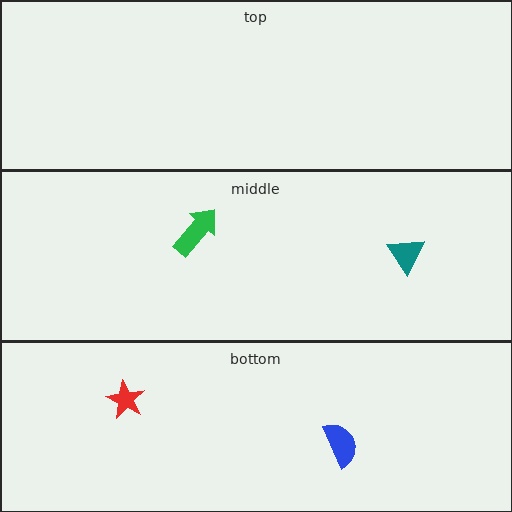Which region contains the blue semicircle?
The bottom region.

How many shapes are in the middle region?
2.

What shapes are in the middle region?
The teal triangle, the green arrow.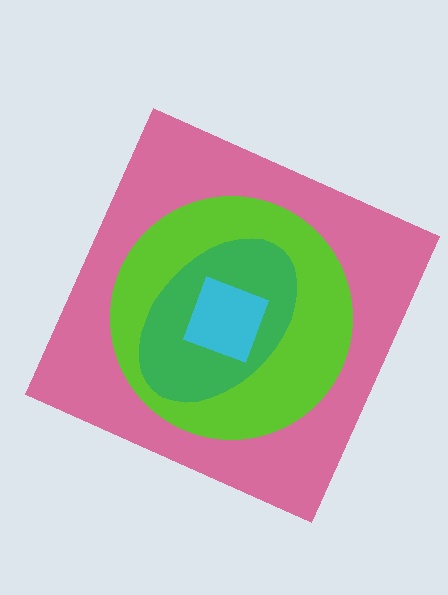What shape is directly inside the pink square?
The lime circle.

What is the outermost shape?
The pink square.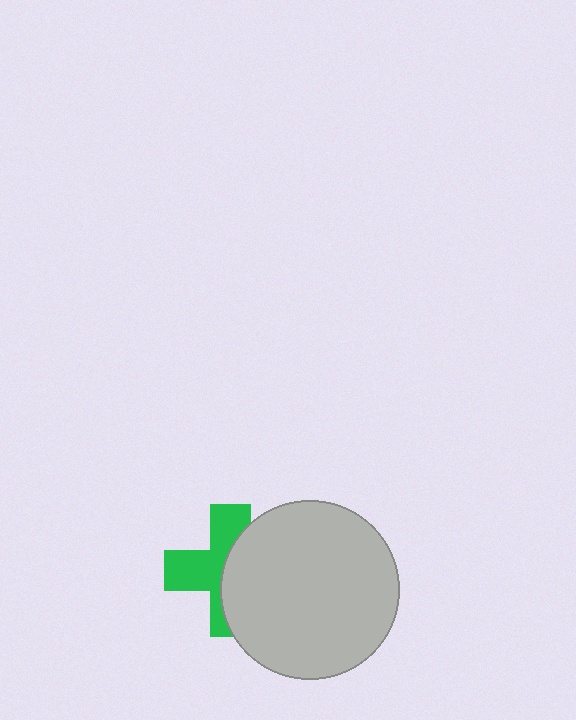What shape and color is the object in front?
The object in front is a light gray circle.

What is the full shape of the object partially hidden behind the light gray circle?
The partially hidden object is a green cross.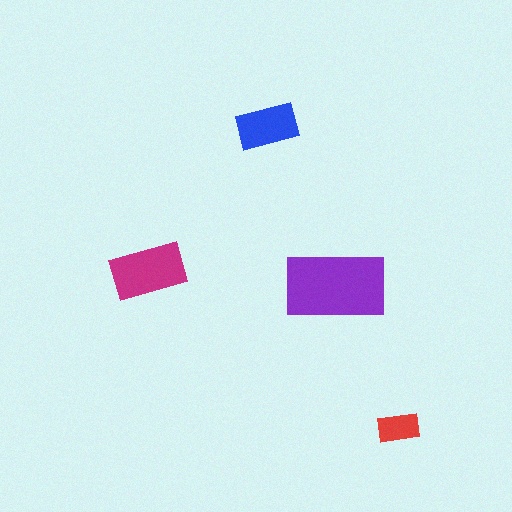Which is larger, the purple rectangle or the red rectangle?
The purple one.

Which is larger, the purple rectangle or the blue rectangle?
The purple one.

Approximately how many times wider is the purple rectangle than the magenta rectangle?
About 1.5 times wider.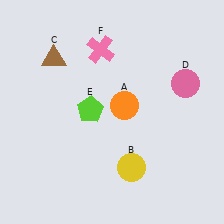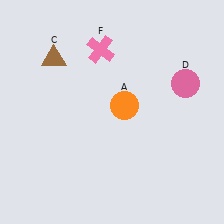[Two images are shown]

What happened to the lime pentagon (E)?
The lime pentagon (E) was removed in Image 2. It was in the top-left area of Image 1.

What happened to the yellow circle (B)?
The yellow circle (B) was removed in Image 2. It was in the bottom-right area of Image 1.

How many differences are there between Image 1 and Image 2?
There are 2 differences between the two images.